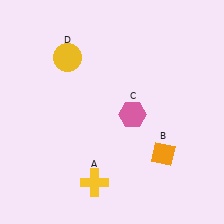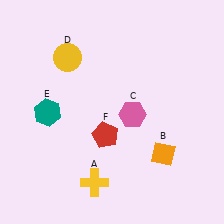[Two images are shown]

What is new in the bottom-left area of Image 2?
A teal hexagon (E) was added in the bottom-left area of Image 2.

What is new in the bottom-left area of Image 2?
A red pentagon (F) was added in the bottom-left area of Image 2.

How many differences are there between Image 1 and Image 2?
There are 2 differences between the two images.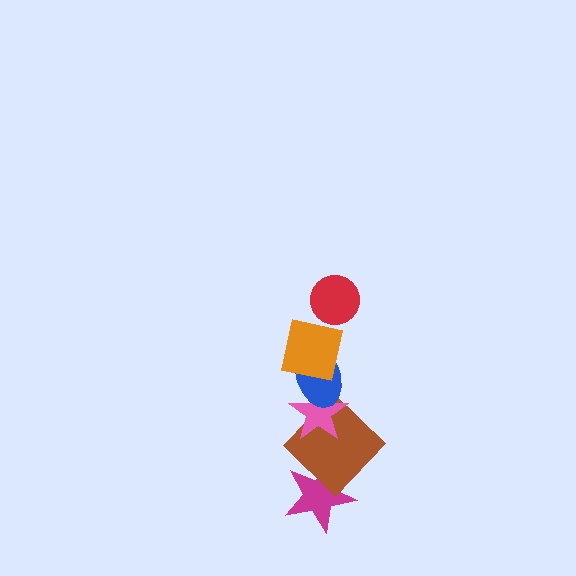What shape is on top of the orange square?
The red circle is on top of the orange square.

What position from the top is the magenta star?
The magenta star is 6th from the top.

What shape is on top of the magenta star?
The brown diamond is on top of the magenta star.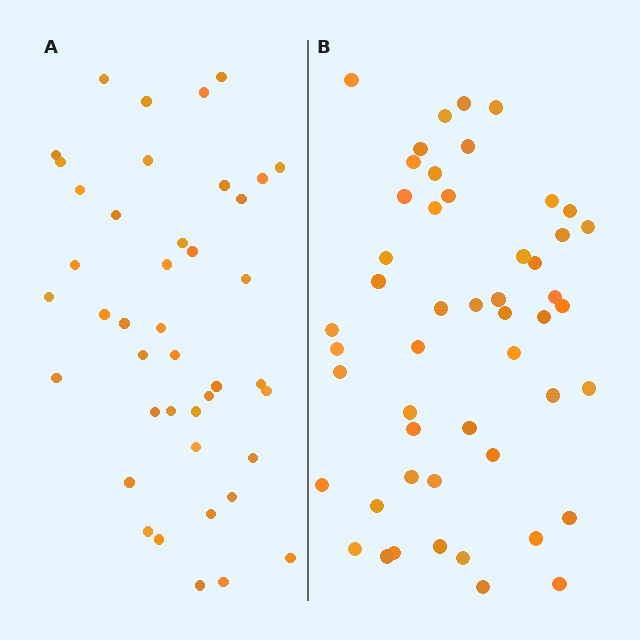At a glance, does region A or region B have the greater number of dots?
Region B (the right region) has more dots.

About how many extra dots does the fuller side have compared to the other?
Region B has roughly 8 or so more dots than region A.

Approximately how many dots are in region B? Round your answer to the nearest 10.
About 50 dots.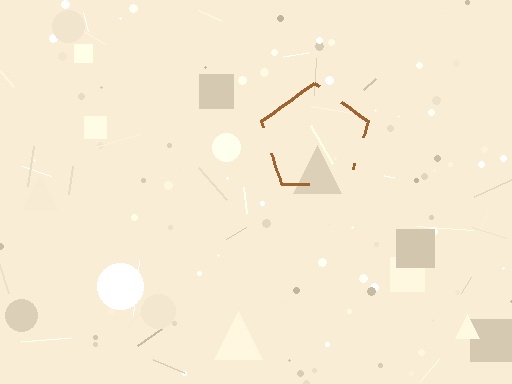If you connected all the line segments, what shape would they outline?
They would outline a pentagon.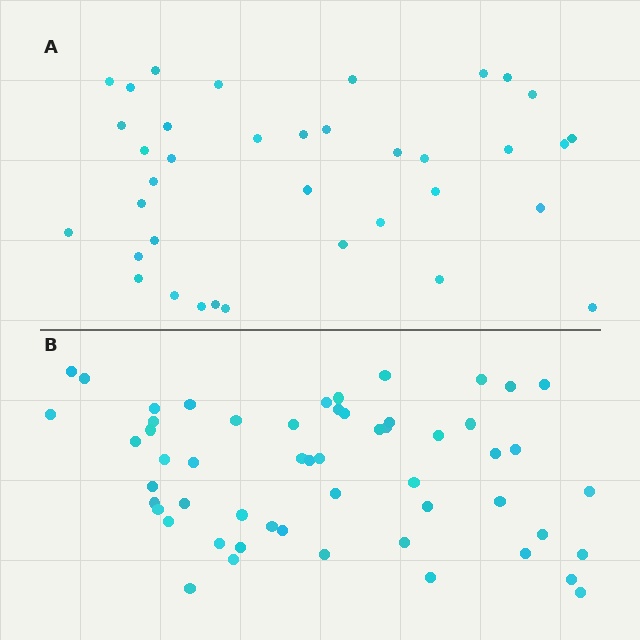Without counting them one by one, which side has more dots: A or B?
Region B (the bottom region) has more dots.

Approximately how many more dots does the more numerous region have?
Region B has approximately 20 more dots than region A.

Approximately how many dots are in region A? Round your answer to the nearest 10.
About 40 dots. (The exact count is 37, which rounds to 40.)